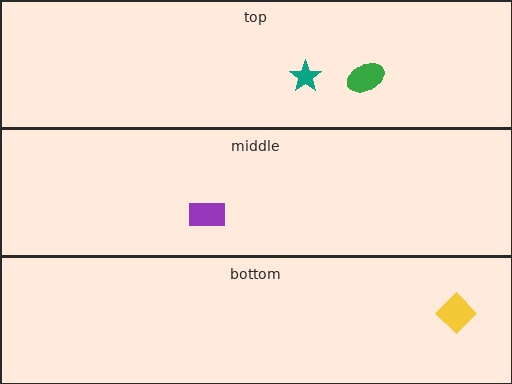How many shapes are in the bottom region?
1.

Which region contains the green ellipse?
The top region.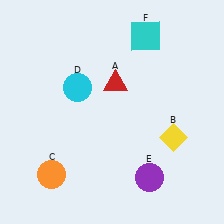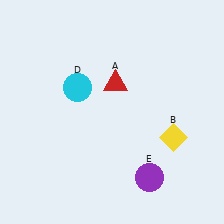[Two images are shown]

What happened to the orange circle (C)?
The orange circle (C) was removed in Image 2. It was in the bottom-left area of Image 1.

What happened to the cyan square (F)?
The cyan square (F) was removed in Image 2. It was in the top-right area of Image 1.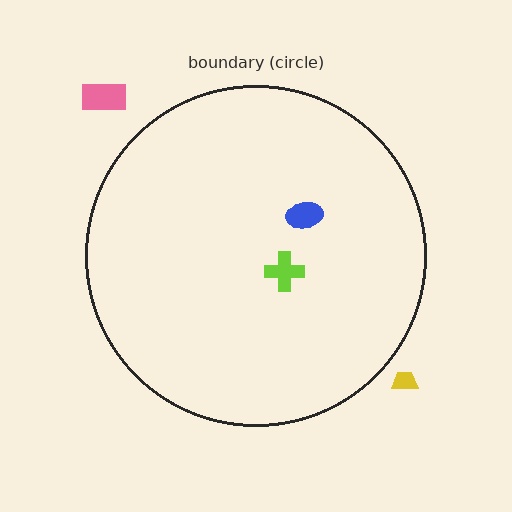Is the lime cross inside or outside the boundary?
Inside.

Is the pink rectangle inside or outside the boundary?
Outside.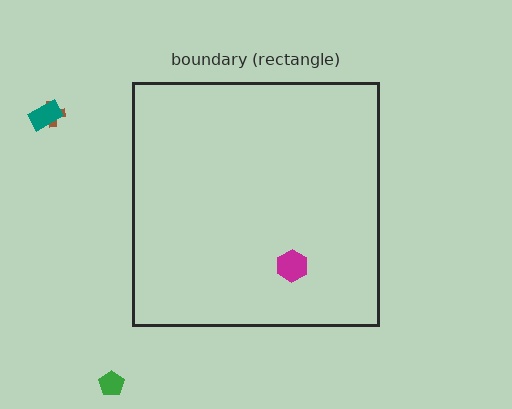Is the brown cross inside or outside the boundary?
Outside.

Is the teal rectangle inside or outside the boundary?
Outside.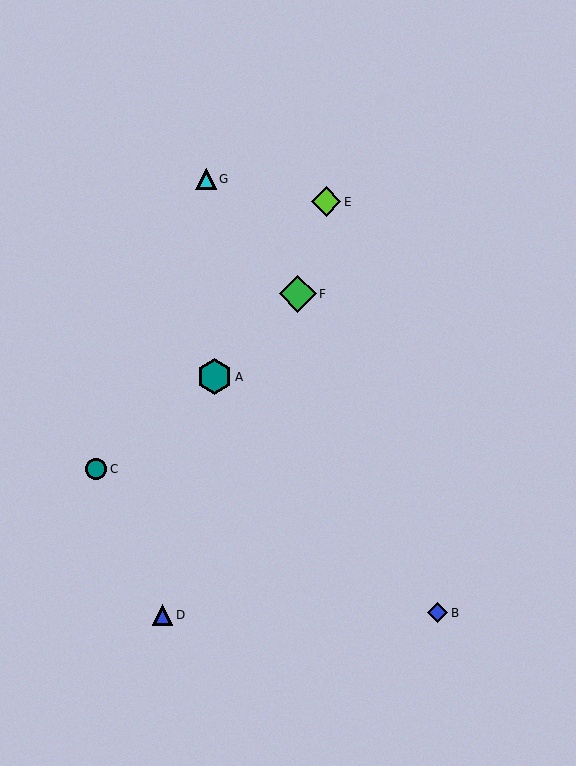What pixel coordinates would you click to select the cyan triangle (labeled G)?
Click at (206, 179) to select the cyan triangle G.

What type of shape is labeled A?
Shape A is a teal hexagon.